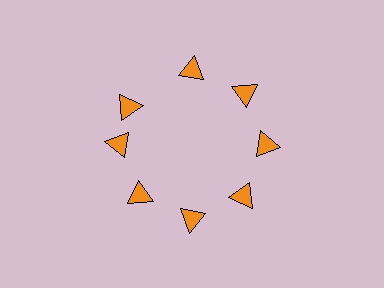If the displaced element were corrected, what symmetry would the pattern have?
It would have 8-fold rotational symmetry — the pattern would map onto itself every 45 degrees.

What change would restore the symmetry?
The symmetry would be restored by rotating it back into even spacing with its neighbors so that all 8 triangles sit at equal angles and equal distance from the center.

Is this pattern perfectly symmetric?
No. The 8 orange triangles are arranged in a ring, but one element near the 10 o'clock position is rotated out of alignment along the ring, breaking the 8-fold rotational symmetry.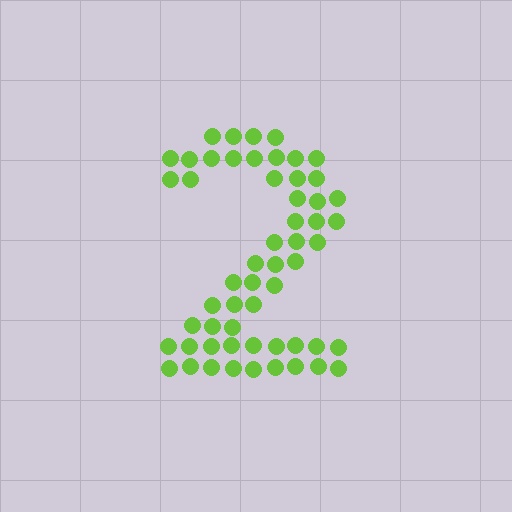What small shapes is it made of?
It is made of small circles.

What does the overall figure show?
The overall figure shows the digit 2.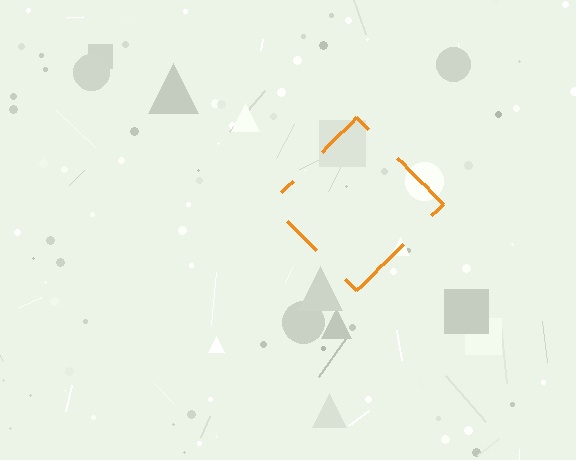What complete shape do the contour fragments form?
The contour fragments form a diamond.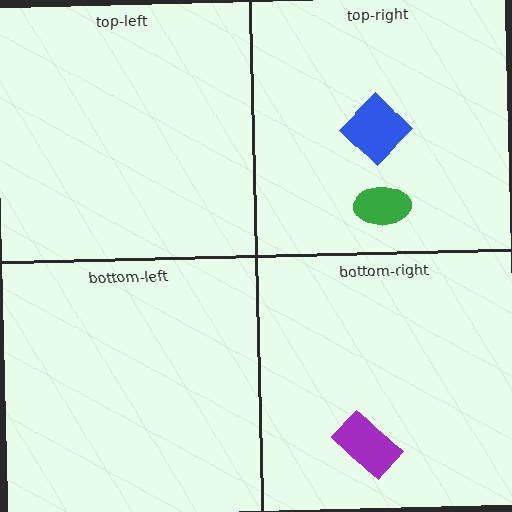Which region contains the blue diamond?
The top-right region.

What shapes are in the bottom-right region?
The purple rectangle.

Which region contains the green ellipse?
The top-right region.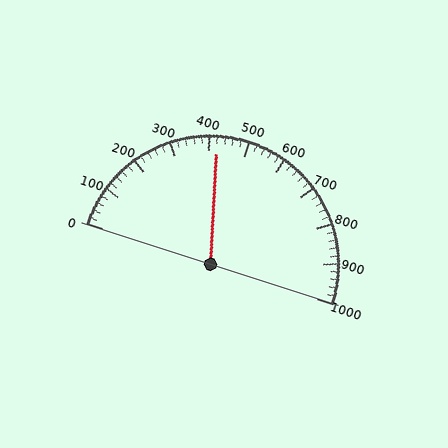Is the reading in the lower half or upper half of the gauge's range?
The reading is in the lower half of the range (0 to 1000).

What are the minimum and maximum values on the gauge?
The gauge ranges from 0 to 1000.